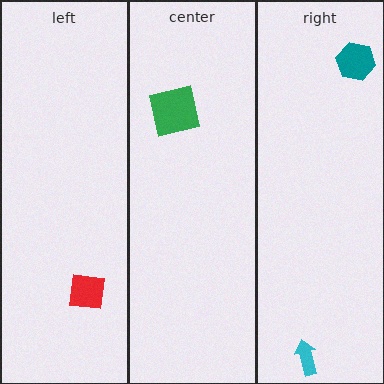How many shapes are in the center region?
1.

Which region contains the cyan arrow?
The right region.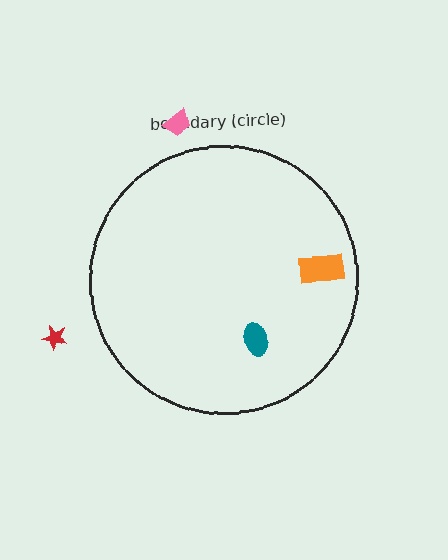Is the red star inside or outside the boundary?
Outside.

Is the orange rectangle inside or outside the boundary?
Inside.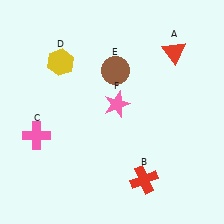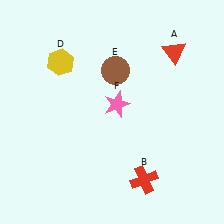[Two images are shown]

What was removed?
The pink cross (C) was removed in Image 2.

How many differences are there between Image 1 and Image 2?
There is 1 difference between the two images.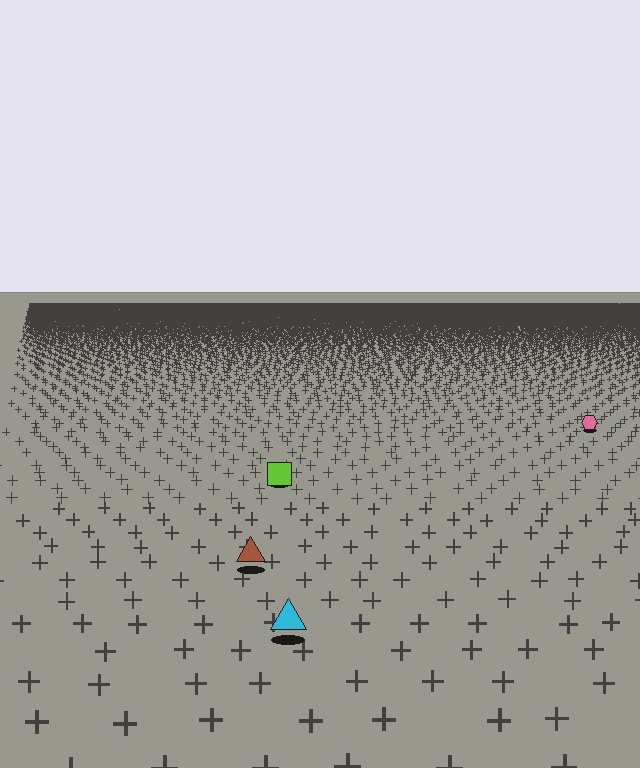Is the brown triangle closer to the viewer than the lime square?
Yes. The brown triangle is closer — you can tell from the texture gradient: the ground texture is coarser near it.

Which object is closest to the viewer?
The cyan triangle is closest. The texture marks near it are larger and more spread out.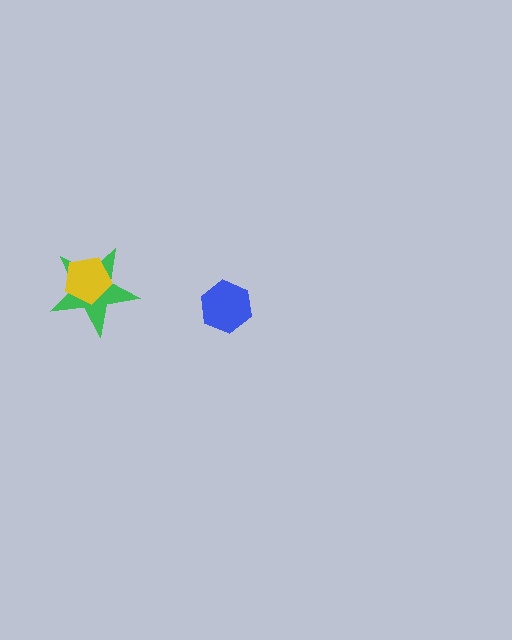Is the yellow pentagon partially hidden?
No, no other shape covers it.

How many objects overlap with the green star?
1 object overlaps with the green star.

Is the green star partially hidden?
Yes, it is partially covered by another shape.